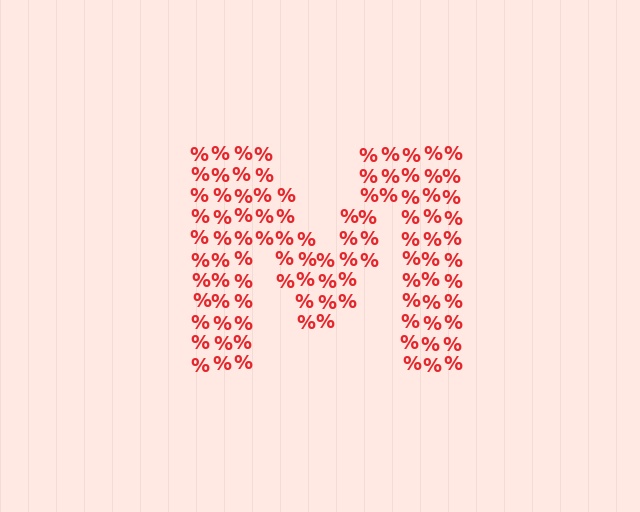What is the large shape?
The large shape is the letter M.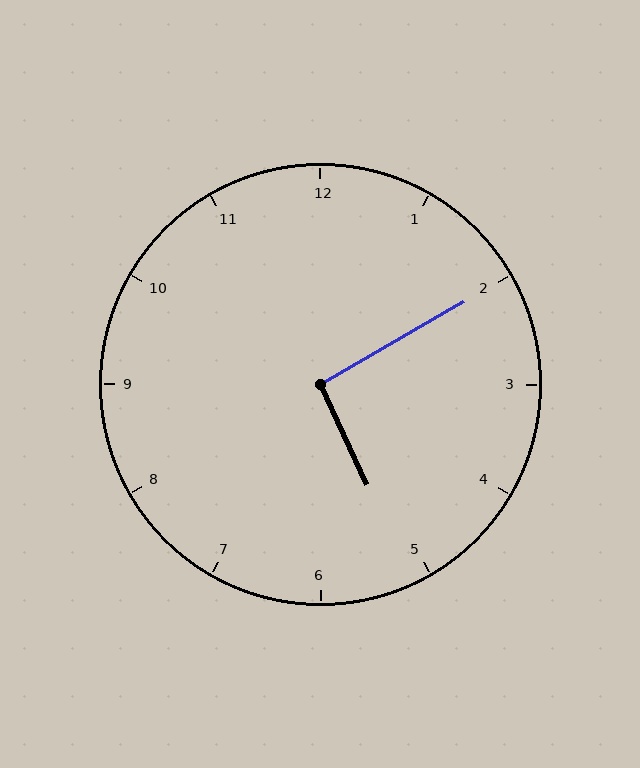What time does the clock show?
5:10.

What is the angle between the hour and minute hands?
Approximately 95 degrees.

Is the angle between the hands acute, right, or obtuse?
It is right.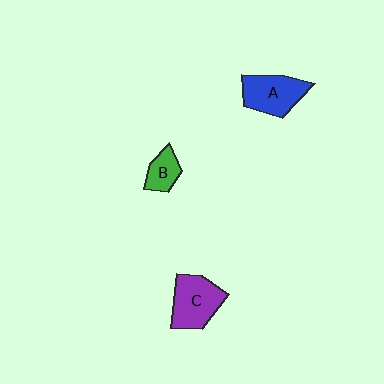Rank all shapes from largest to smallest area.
From largest to smallest: C (purple), A (blue), B (green).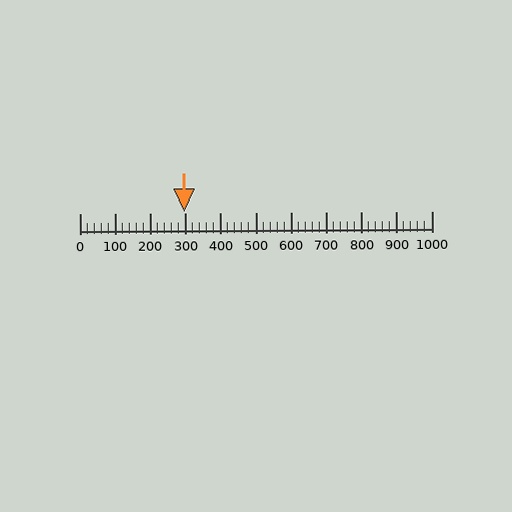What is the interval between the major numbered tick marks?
The major tick marks are spaced 100 units apart.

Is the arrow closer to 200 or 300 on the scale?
The arrow is closer to 300.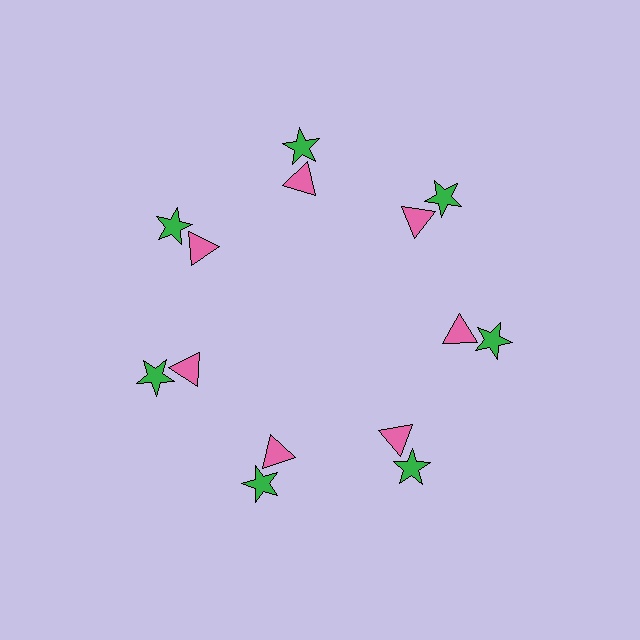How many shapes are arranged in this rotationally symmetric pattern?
There are 14 shapes, arranged in 7 groups of 2.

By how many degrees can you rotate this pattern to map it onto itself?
The pattern maps onto itself every 51 degrees of rotation.